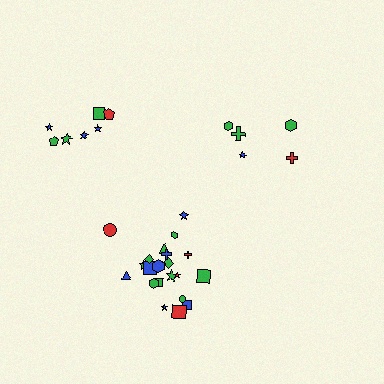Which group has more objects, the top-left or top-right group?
The top-left group.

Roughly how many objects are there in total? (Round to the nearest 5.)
Roughly 35 objects in total.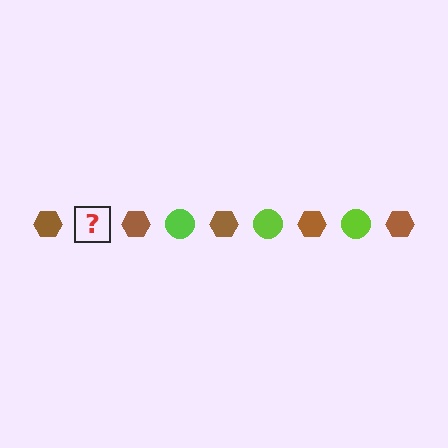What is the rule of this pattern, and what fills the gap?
The rule is that the pattern alternates between brown hexagon and lime circle. The gap should be filled with a lime circle.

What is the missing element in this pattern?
The missing element is a lime circle.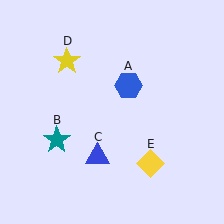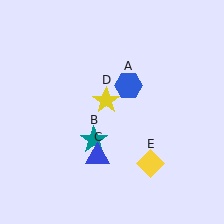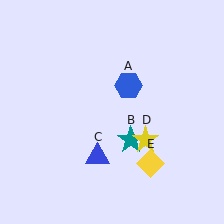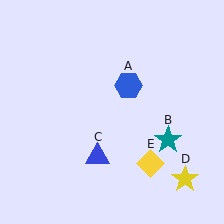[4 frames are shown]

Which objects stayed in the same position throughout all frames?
Blue hexagon (object A) and blue triangle (object C) and yellow diamond (object E) remained stationary.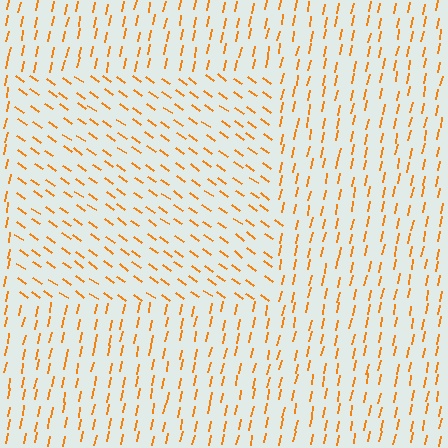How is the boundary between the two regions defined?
The boundary is defined purely by a change in line orientation (approximately 66 degrees difference). All lines are the same color and thickness.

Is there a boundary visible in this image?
Yes, there is a texture boundary formed by a change in line orientation.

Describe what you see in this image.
The image is filled with small orange line segments. A rectangle region in the image has lines oriented differently from the surrounding lines, creating a visible texture boundary.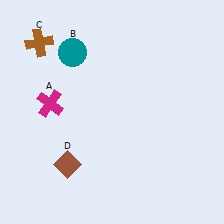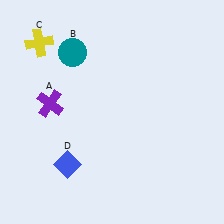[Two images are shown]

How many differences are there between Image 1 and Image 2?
There are 3 differences between the two images.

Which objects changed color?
A changed from magenta to purple. C changed from brown to yellow. D changed from brown to blue.